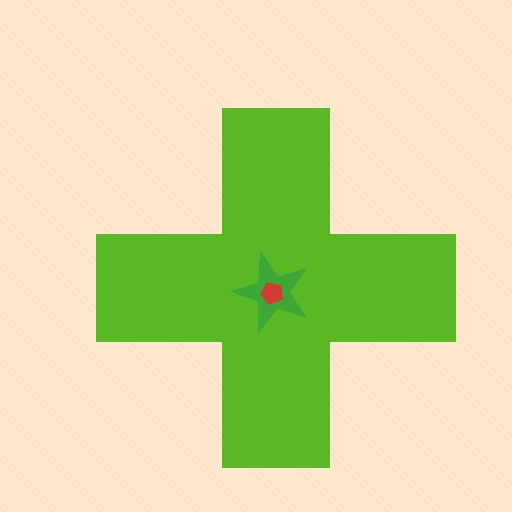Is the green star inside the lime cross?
Yes.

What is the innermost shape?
The red pentagon.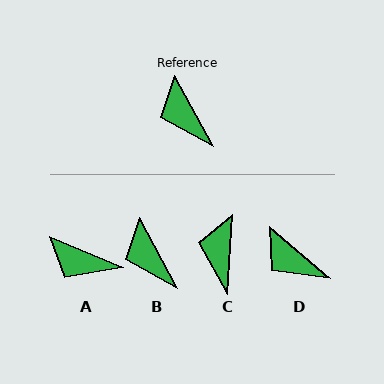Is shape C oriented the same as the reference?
No, it is off by about 32 degrees.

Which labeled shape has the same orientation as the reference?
B.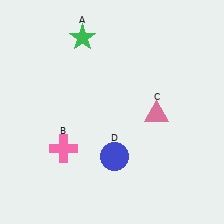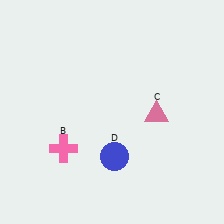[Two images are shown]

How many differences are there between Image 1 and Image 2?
There is 1 difference between the two images.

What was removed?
The green star (A) was removed in Image 2.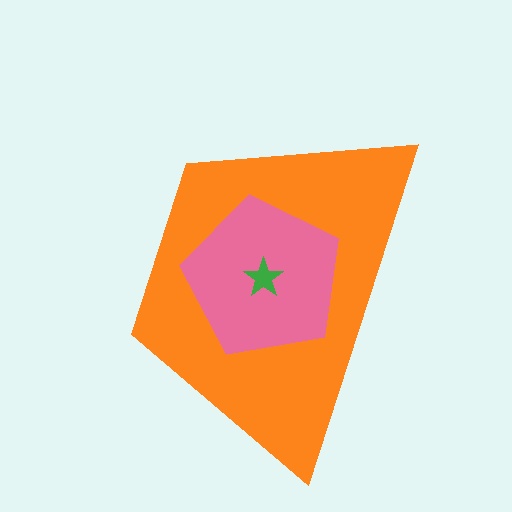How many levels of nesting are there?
3.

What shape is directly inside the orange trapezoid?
The pink pentagon.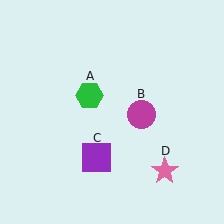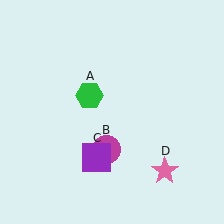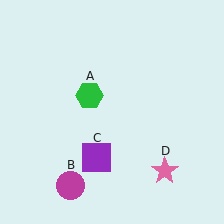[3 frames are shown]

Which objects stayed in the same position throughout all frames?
Green hexagon (object A) and purple square (object C) and pink star (object D) remained stationary.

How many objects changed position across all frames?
1 object changed position: magenta circle (object B).